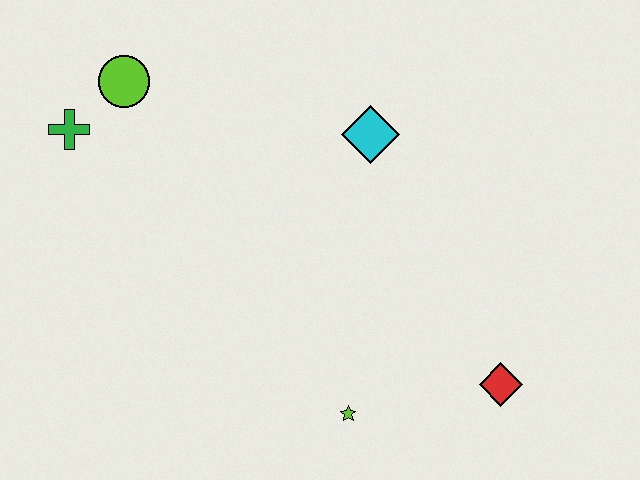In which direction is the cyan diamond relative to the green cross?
The cyan diamond is to the right of the green cross.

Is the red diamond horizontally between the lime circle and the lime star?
No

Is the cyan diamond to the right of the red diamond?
No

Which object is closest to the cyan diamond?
The lime circle is closest to the cyan diamond.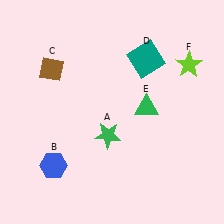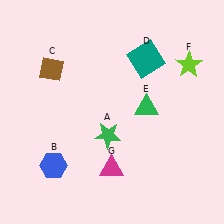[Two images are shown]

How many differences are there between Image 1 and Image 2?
There is 1 difference between the two images.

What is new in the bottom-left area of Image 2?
A magenta triangle (G) was added in the bottom-left area of Image 2.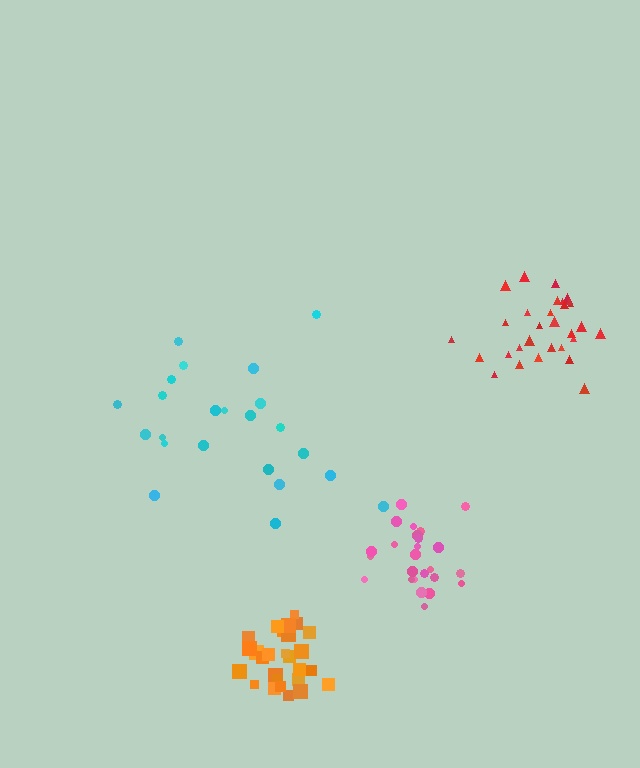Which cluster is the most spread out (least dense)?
Cyan.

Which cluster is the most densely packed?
Orange.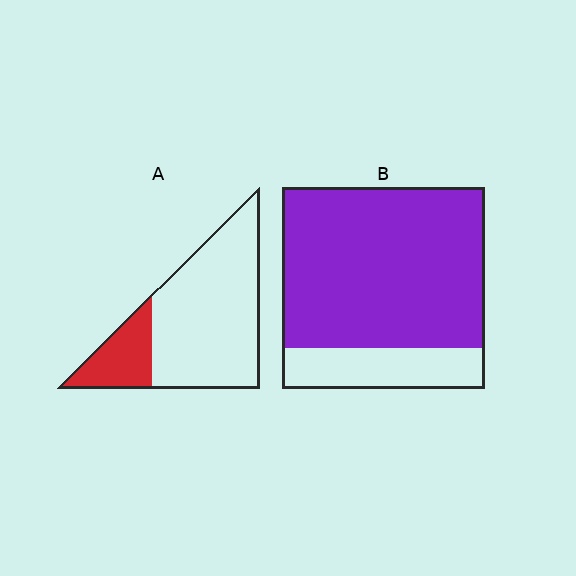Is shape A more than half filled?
No.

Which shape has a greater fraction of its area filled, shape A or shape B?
Shape B.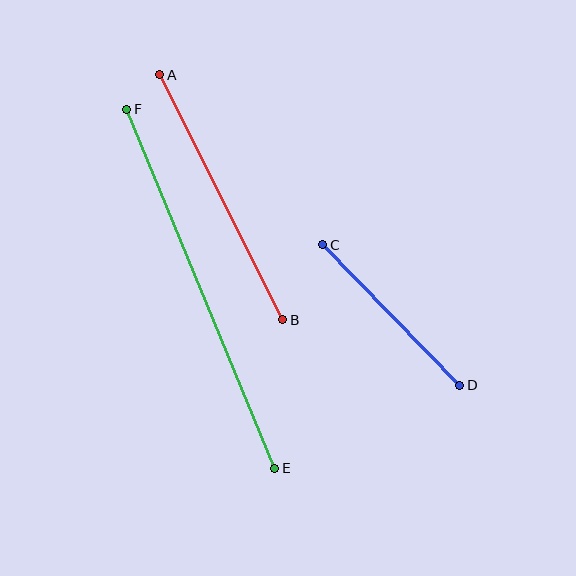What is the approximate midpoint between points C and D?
The midpoint is at approximately (391, 315) pixels.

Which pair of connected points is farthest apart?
Points E and F are farthest apart.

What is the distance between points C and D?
The distance is approximately 196 pixels.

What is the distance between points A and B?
The distance is approximately 275 pixels.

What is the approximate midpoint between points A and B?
The midpoint is at approximately (221, 197) pixels.